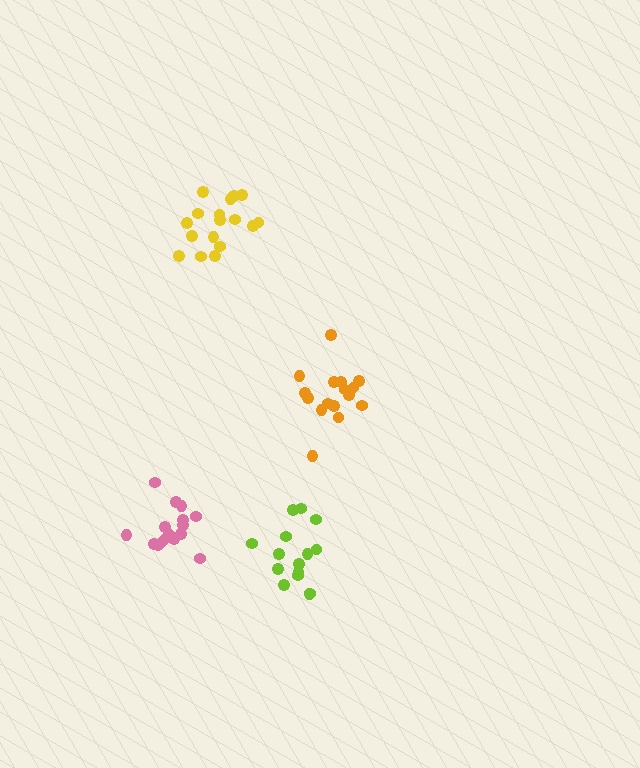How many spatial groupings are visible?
There are 4 spatial groupings.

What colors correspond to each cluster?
The clusters are colored: lime, yellow, pink, orange.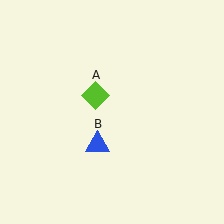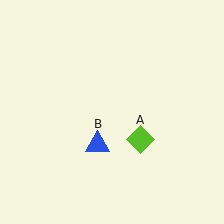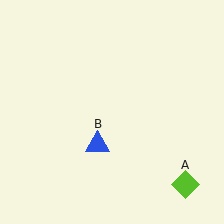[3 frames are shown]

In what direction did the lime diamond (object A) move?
The lime diamond (object A) moved down and to the right.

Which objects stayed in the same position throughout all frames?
Blue triangle (object B) remained stationary.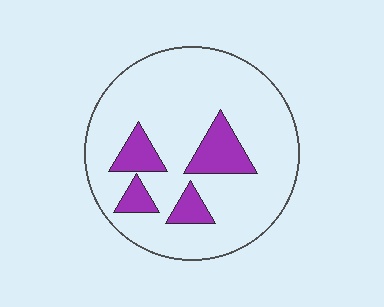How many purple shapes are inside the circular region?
4.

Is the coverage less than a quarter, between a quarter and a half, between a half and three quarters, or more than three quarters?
Less than a quarter.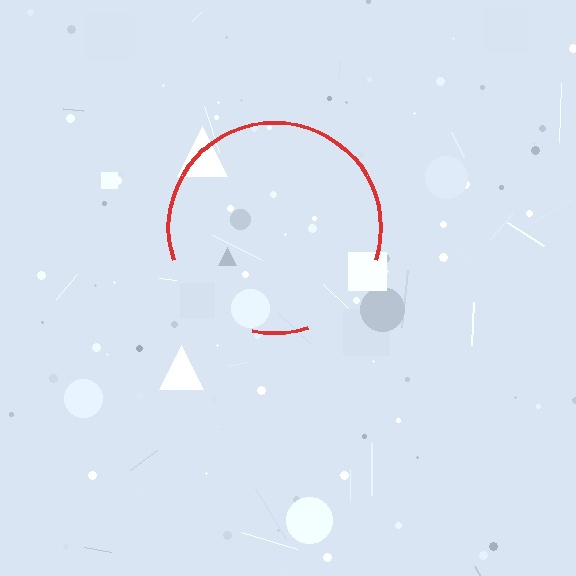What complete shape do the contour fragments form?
The contour fragments form a circle.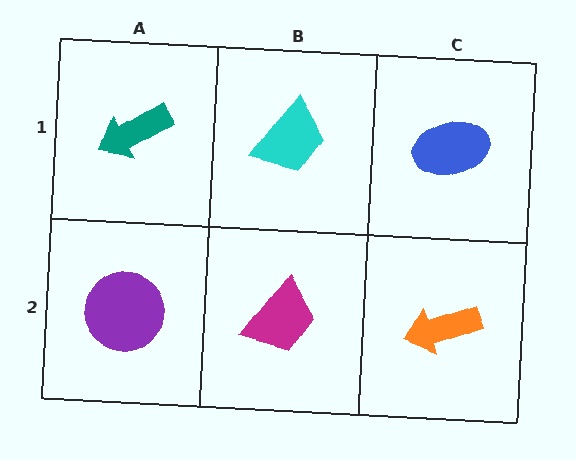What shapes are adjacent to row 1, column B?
A magenta trapezoid (row 2, column B), a teal arrow (row 1, column A), a blue ellipse (row 1, column C).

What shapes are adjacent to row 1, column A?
A purple circle (row 2, column A), a cyan trapezoid (row 1, column B).